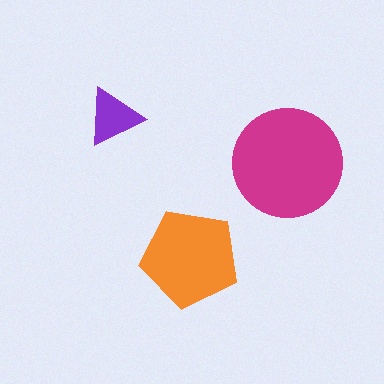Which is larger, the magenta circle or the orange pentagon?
The magenta circle.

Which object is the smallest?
The purple triangle.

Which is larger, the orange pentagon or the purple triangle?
The orange pentagon.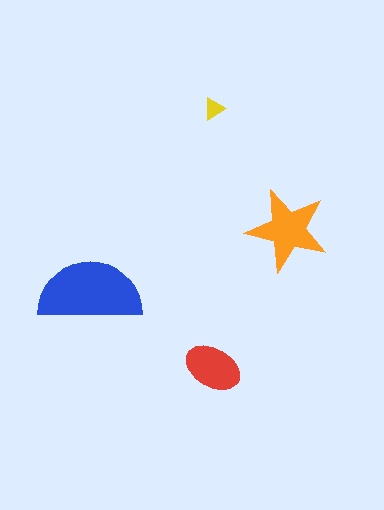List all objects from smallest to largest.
The yellow triangle, the red ellipse, the orange star, the blue semicircle.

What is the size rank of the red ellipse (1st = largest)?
3rd.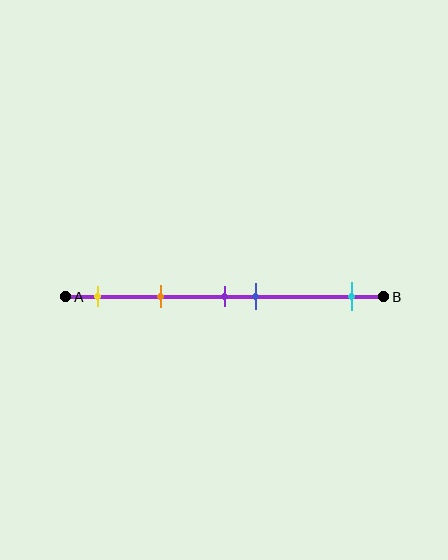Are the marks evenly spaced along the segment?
No, the marks are not evenly spaced.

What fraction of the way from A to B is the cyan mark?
The cyan mark is approximately 90% (0.9) of the way from A to B.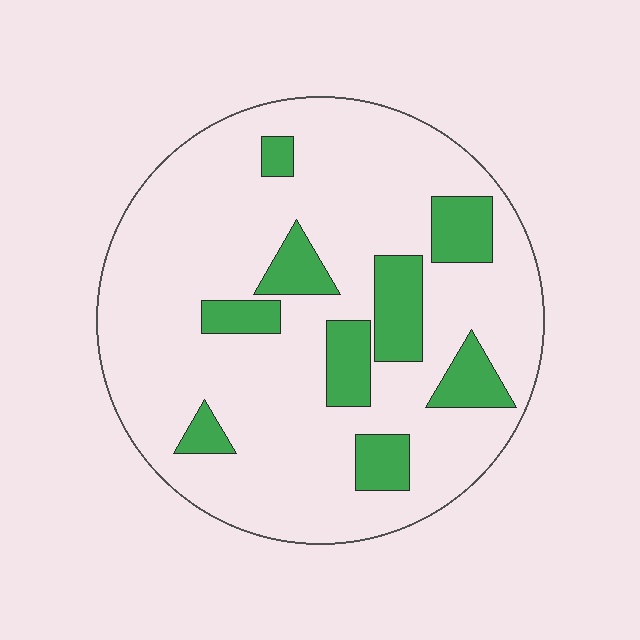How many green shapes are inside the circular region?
9.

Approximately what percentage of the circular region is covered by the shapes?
Approximately 20%.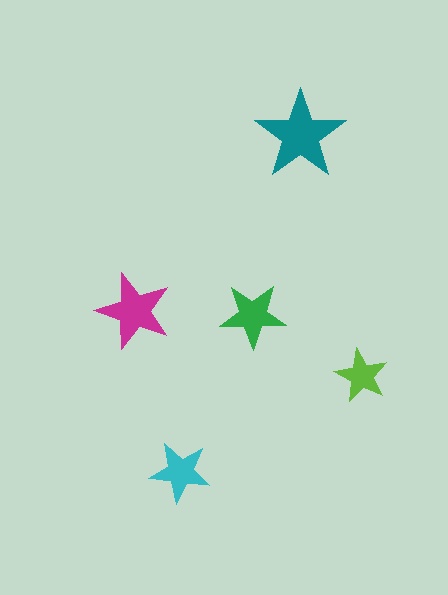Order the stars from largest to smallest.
the teal one, the magenta one, the green one, the cyan one, the lime one.